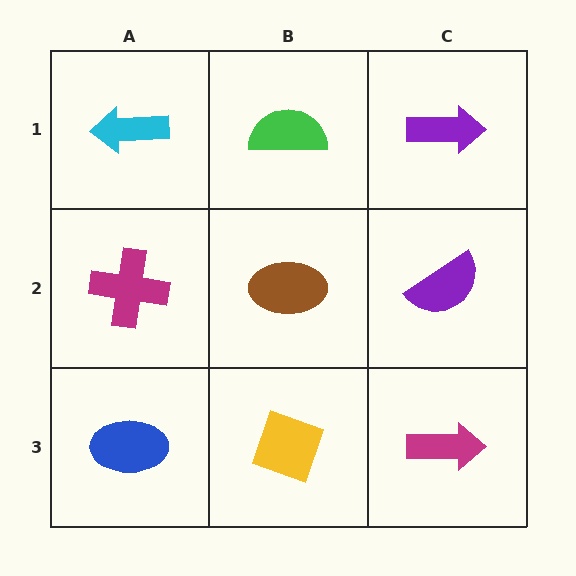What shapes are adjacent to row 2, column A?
A cyan arrow (row 1, column A), a blue ellipse (row 3, column A), a brown ellipse (row 2, column B).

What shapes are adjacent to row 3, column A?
A magenta cross (row 2, column A), a yellow diamond (row 3, column B).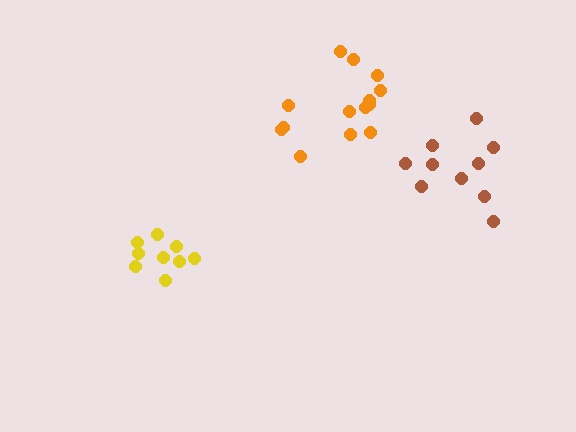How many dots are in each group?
Group 1: 14 dots, Group 2: 9 dots, Group 3: 10 dots (33 total).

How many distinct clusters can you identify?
There are 3 distinct clusters.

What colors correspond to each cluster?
The clusters are colored: orange, yellow, brown.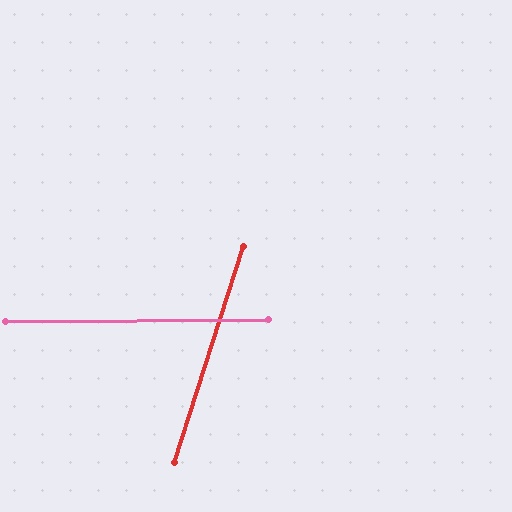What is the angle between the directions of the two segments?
Approximately 72 degrees.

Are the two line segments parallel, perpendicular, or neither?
Neither parallel nor perpendicular — they differ by about 72°.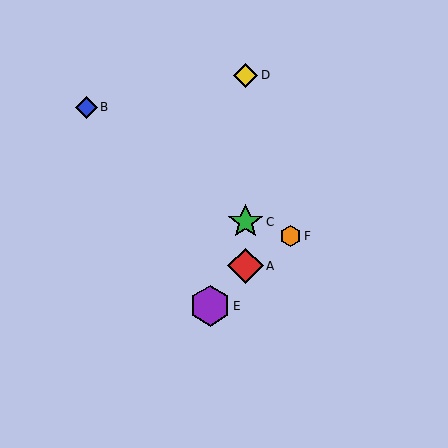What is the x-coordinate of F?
Object F is at x≈291.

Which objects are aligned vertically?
Objects A, C, D are aligned vertically.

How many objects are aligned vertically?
3 objects (A, C, D) are aligned vertically.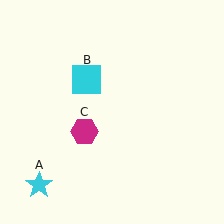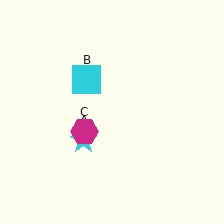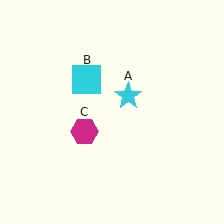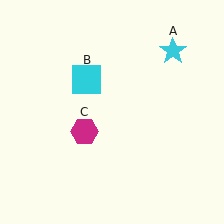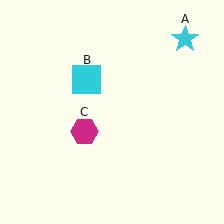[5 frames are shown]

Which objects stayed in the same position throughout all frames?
Cyan square (object B) and magenta hexagon (object C) remained stationary.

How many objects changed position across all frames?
1 object changed position: cyan star (object A).